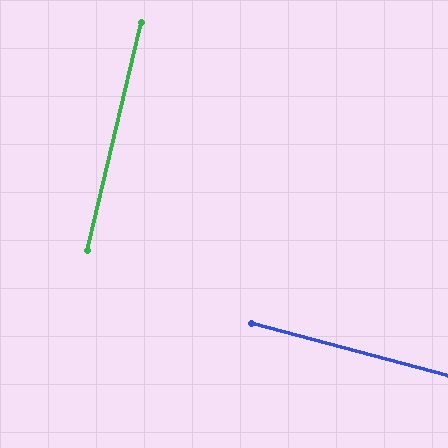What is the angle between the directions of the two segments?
Approximately 88 degrees.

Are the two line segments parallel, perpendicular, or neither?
Perpendicular — they meet at approximately 88°.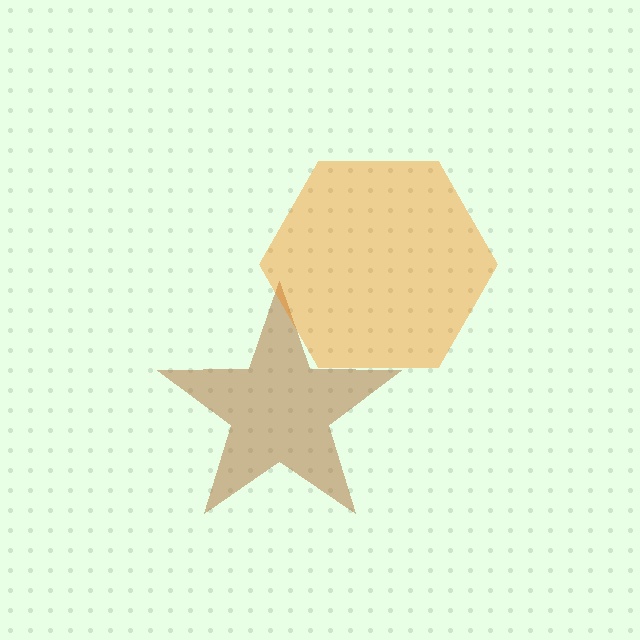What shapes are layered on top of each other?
The layered shapes are: a brown star, an orange hexagon.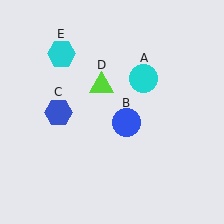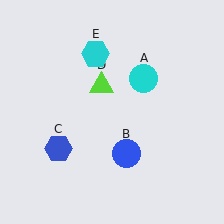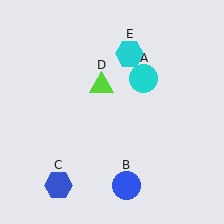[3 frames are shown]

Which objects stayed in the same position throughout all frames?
Cyan circle (object A) and lime triangle (object D) remained stationary.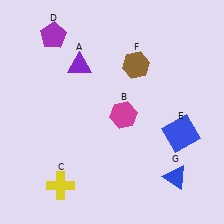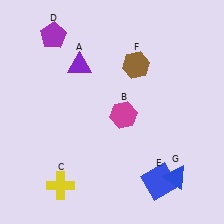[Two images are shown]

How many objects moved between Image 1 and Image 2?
1 object moved between the two images.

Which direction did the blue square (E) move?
The blue square (E) moved down.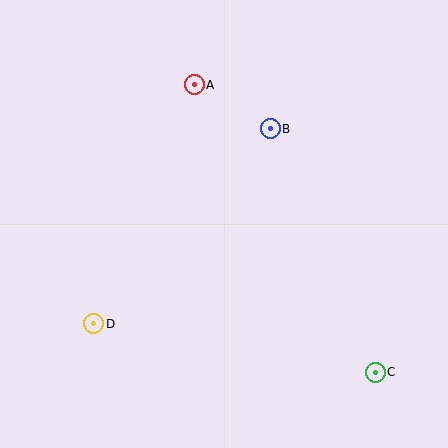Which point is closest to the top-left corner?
Point A is closest to the top-left corner.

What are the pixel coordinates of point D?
Point D is at (94, 324).